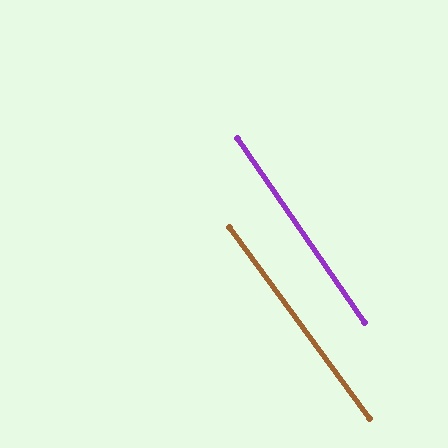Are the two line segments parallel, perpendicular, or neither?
Parallel — their directions differ by only 1.6°.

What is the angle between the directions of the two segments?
Approximately 2 degrees.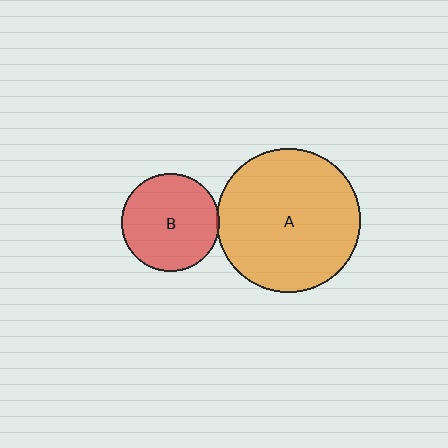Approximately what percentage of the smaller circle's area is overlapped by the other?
Approximately 5%.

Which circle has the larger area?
Circle A (orange).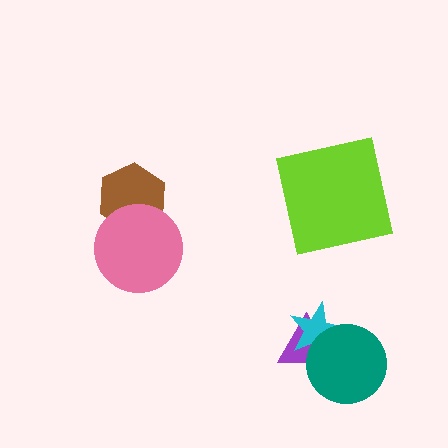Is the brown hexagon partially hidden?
Yes, it is partially covered by another shape.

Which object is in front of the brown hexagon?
The pink circle is in front of the brown hexagon.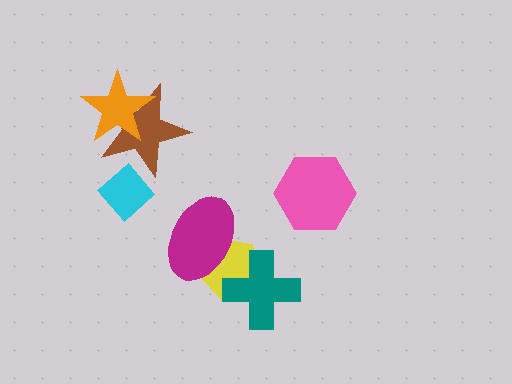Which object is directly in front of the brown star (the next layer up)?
The cyan diamond is directly in front of the brown star.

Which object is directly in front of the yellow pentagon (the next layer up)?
The magenta ellipse is directly in front of the yellow pentagon.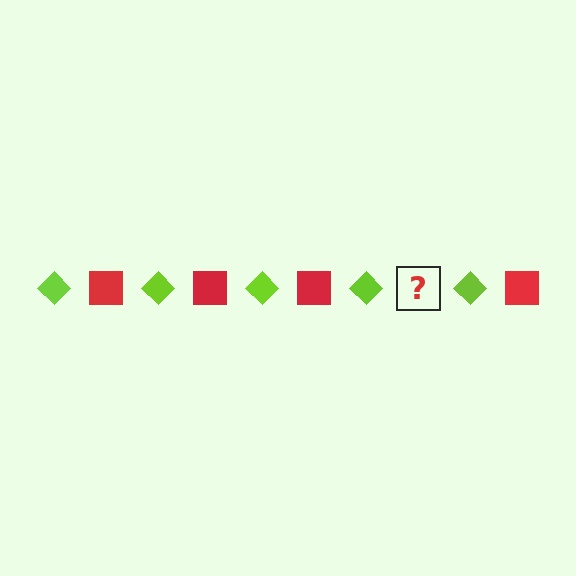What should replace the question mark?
The question mark should be replaced with a red square.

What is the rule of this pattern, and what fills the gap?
The rule is that the pattern alternates between lime diamond and red square. The gap should be filled with a red square.